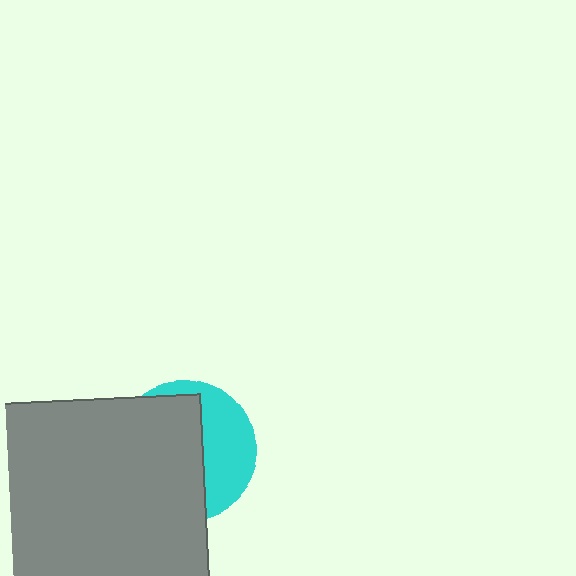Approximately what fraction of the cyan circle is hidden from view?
Roughly 61% of the cyan circle is hidden behind the gray rectangle.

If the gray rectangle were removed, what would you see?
You would see the complete cyan circle.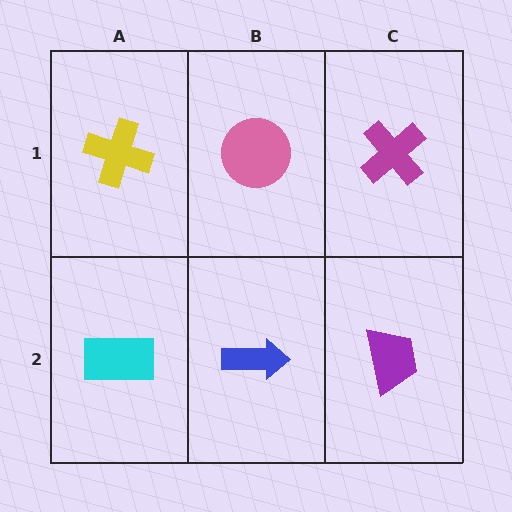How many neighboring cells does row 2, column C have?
2.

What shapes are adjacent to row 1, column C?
A purple trapezoid (row 2, column C), a pink circle (row 1, column B).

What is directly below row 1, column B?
A blue arrow.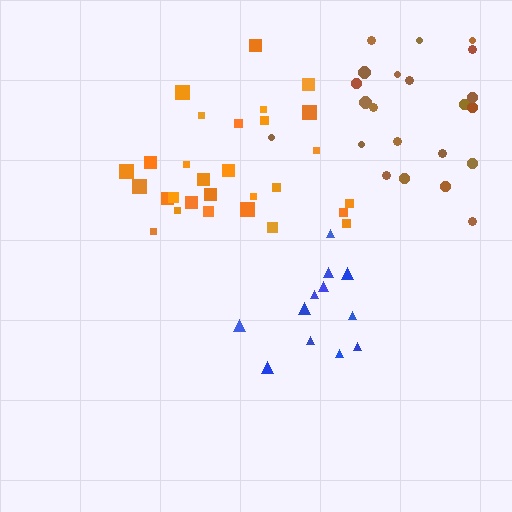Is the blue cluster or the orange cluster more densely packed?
Blue.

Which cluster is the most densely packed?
Blue.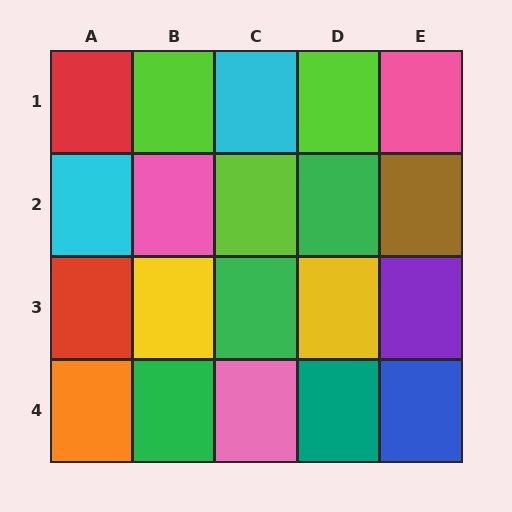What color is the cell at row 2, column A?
Cyan.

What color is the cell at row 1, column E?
Pink.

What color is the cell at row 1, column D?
Lime.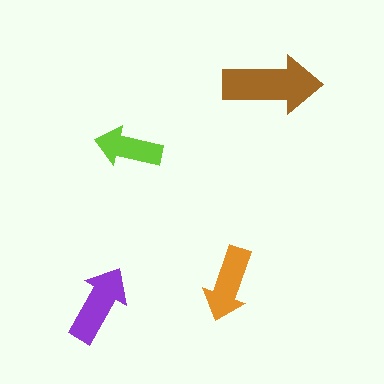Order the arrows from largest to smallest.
the brown one, the purple one, the orange one, the lime one.